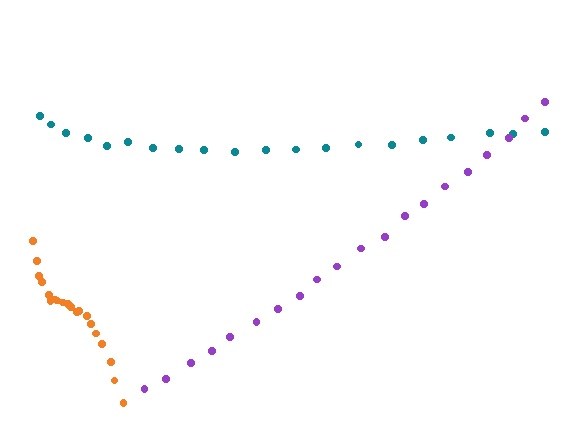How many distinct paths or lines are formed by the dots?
There are 3 distinct paths.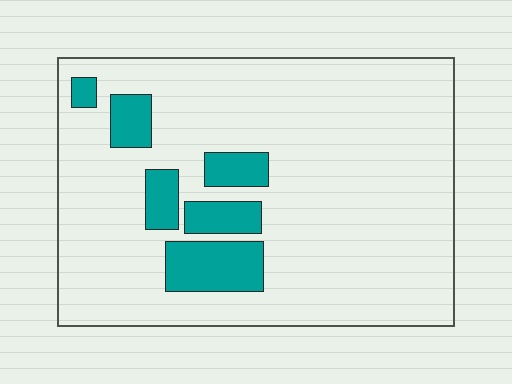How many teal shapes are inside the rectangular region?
6.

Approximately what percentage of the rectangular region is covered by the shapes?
Approximately 15%.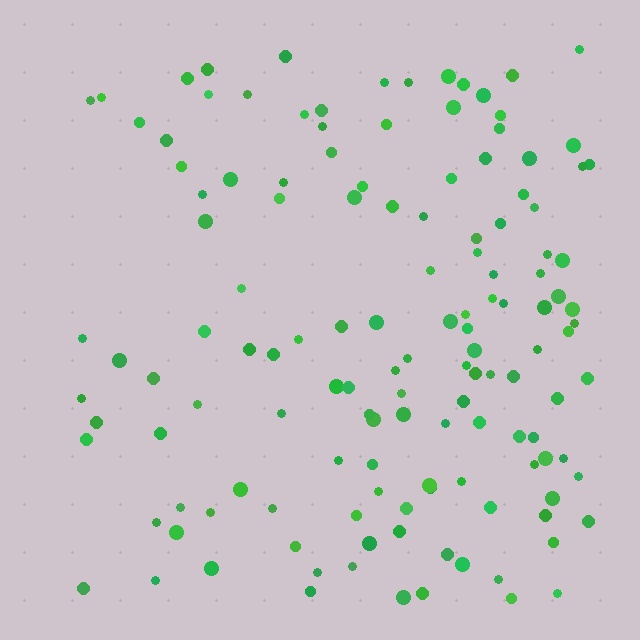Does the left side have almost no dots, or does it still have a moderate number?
Still a moderate number, just noticeably fewer than the right.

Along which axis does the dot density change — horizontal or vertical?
Horizontal.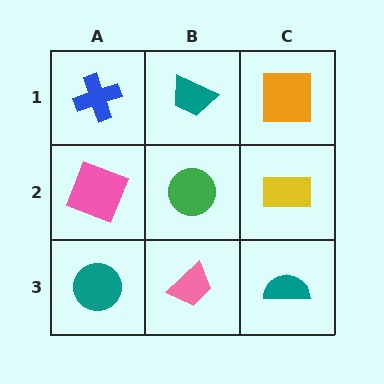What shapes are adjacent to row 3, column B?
A green circle (row 2, column B), a teal circle (row 3, column A), a teal semicircle (row 3, column C).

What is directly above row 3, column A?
A pink square.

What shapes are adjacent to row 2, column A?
A blue cross (row 1, column A), a teal circle (row 3, column A), a green circle (row 2, column B).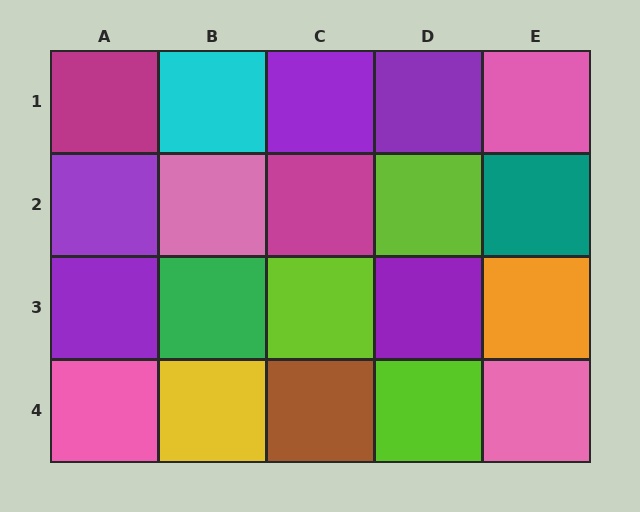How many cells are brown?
1 cell is brown.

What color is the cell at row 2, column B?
Pink.